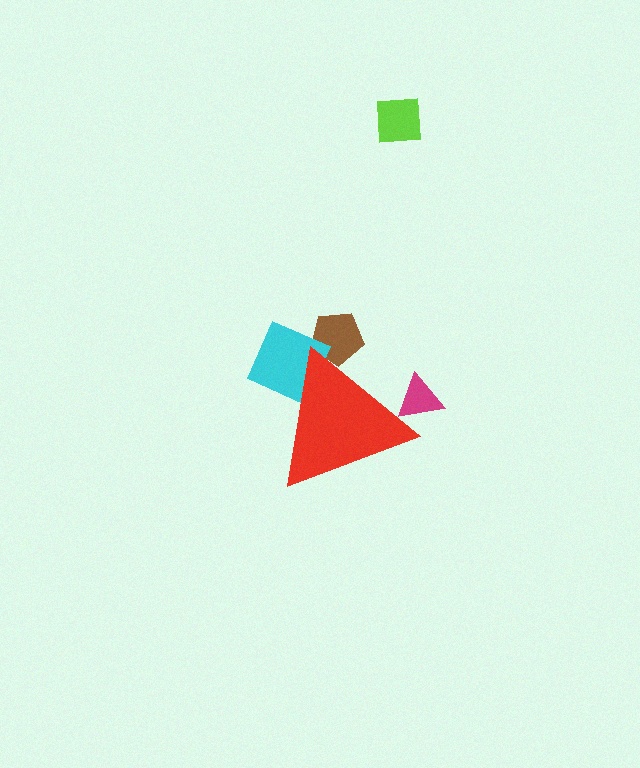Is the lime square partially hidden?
No, the lime square is fully visible.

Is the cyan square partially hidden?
Yes, the cyan square is partially hidden behind the red triangle.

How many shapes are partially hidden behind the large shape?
3 shapes are partially hidden.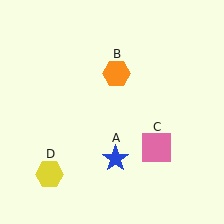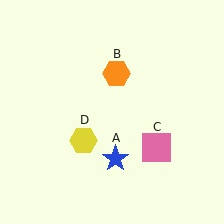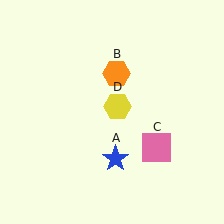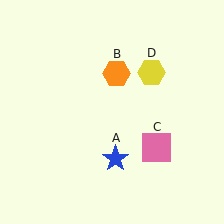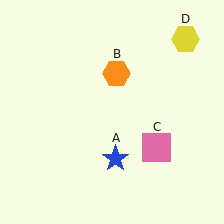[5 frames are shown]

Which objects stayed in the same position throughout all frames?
Blue star (object A) and orange hexagon (object B) and pink square (object C) remained stationary.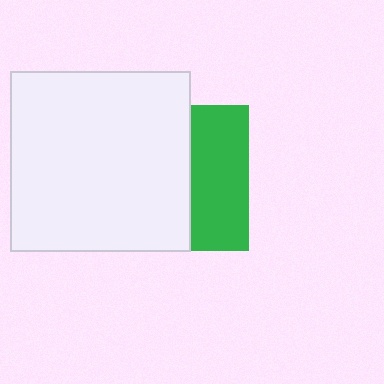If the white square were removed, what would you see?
You would see the complete green square.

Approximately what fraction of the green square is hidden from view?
Roughly 60% of the green square is hidden behind the white square.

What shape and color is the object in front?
The object in front is a white square.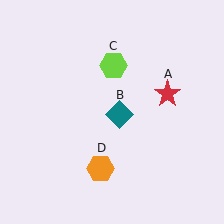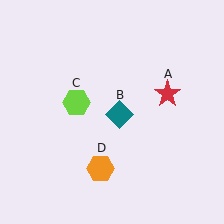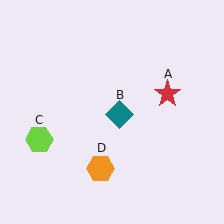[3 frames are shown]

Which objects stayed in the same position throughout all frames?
Red star (object A) and teal diamond (object B) and orange hexagon (object D) remained stationary.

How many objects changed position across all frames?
1 object changed position: lime hexagon (object C).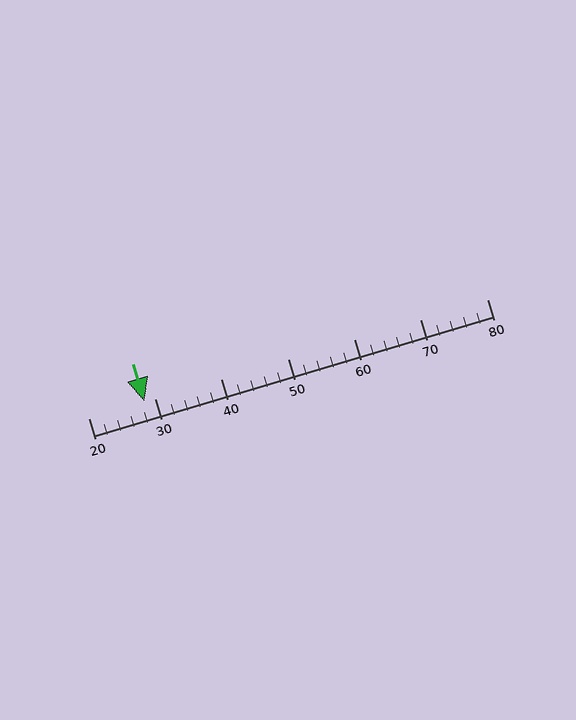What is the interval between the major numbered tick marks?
The major tick marks are spaced 10 units apart.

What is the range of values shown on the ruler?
The ruler shows values from 20 to 80.